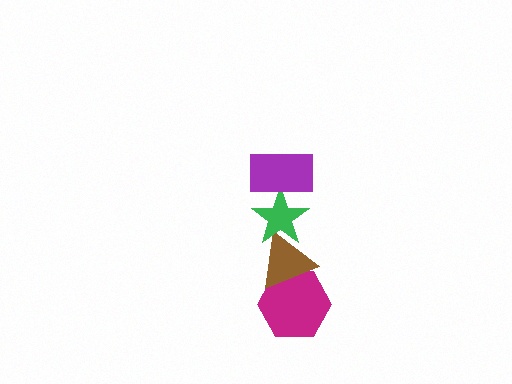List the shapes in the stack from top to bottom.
From top to bottom: the purple rectangle, the green star, the brown triangle, the magenta hexagon.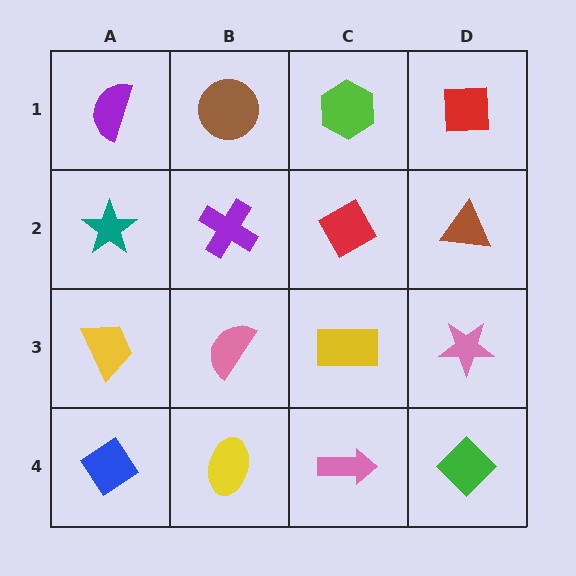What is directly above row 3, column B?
A purple cross.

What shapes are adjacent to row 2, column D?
A red square (row 1, column D), a pink star (row 3, column D), a red diamond (row 2, column C).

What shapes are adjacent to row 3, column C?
A red diamond (row 2, column C), a pink arrow (row 4, column C), a pink semicircle (row 3, column B), a pink star (row 3, column D).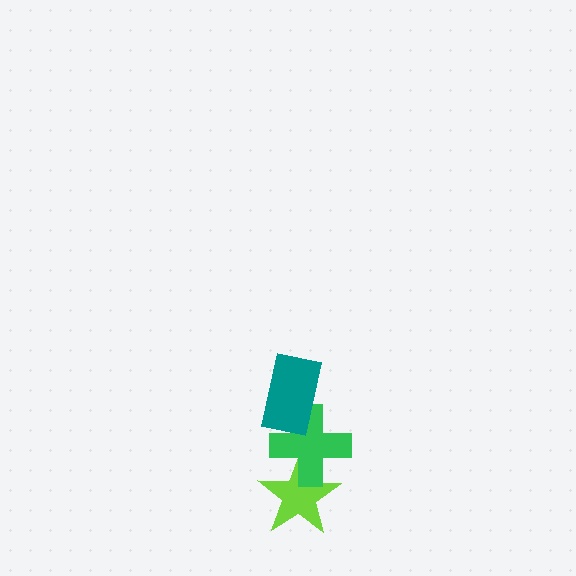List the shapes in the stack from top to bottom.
From top to bottom: the teal rectangle, the green cross, the lime star.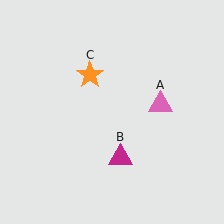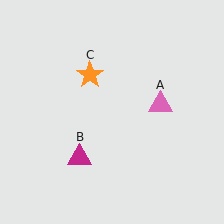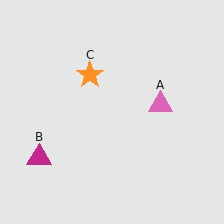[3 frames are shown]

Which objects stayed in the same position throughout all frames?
Pink triangle (object A) and orange star (object C) remained stationary.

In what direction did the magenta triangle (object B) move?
The magenta triangle (object B) moved left.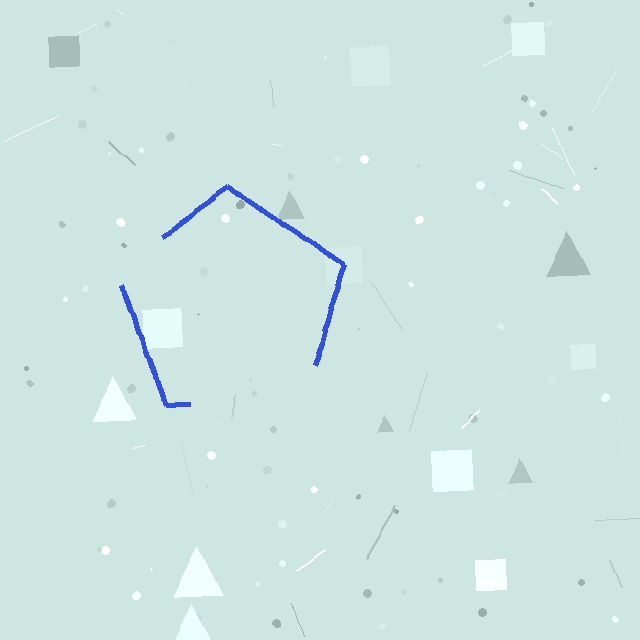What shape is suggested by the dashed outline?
The dashed outline suggests a pentagon.